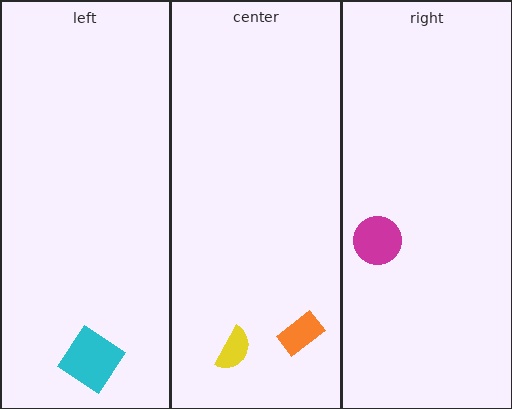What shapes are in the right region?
The magenta circle.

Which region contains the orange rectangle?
The center region.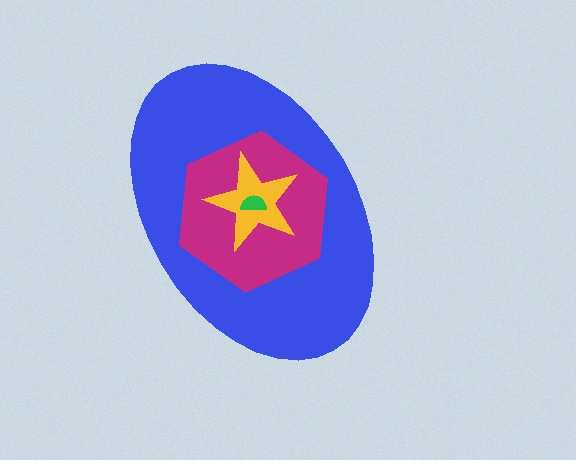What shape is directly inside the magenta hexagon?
The yellow star.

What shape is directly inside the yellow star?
The green semicircle.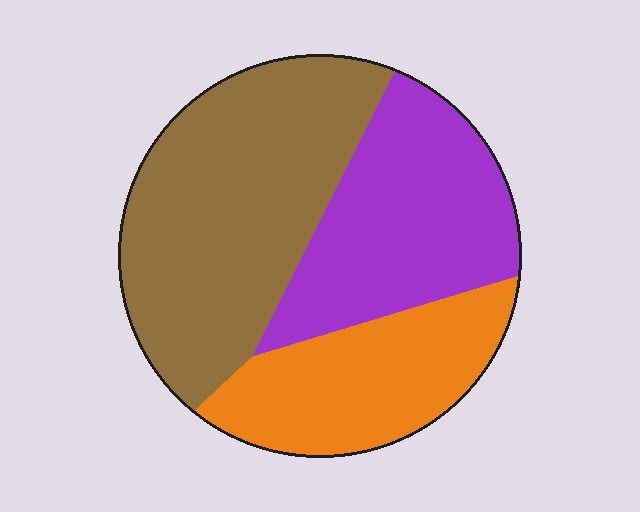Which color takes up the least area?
Orange, at roughly 25%.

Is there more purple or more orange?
Purple.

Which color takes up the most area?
Brown, at roughly 45%.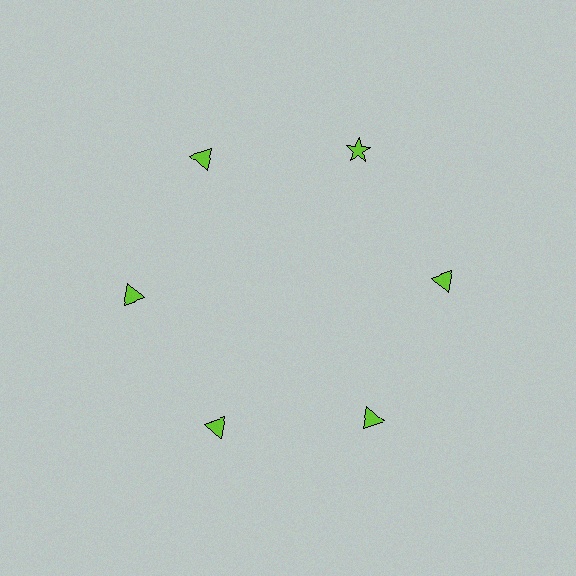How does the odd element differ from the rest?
It has a different shape: star instead of triangle.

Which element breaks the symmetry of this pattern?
The lime star at roughly the 1 o'clock position breaks the symmetry. All other shapes are lime triangles.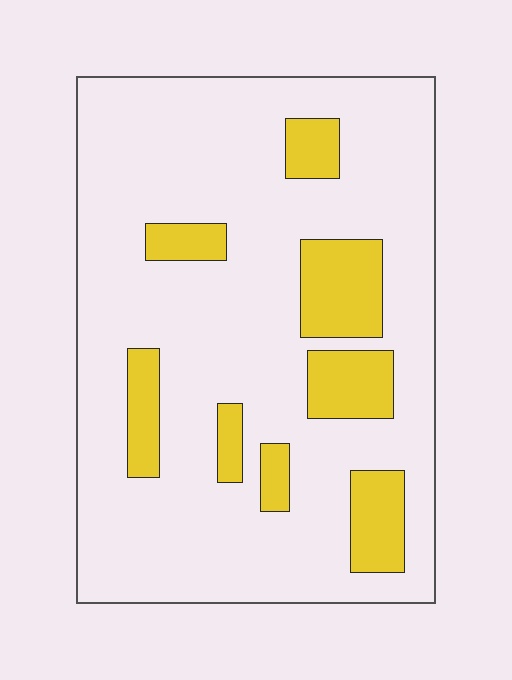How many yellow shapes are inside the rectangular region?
8.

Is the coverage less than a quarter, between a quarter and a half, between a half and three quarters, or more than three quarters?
Less than a quarter.